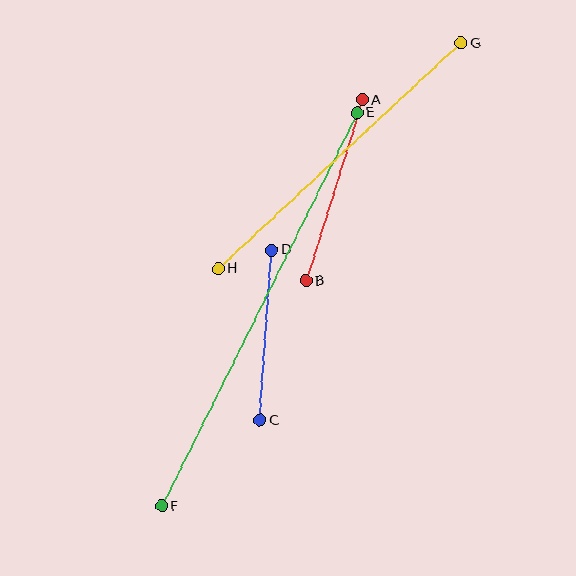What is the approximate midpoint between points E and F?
The midpoint is at approximately (259, 310) pixels.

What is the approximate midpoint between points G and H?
The midpoint is at approximately (340, 156) pixels.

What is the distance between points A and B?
The distance is approximately 190 pixels.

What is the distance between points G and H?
The distance is approximately 331 pixels.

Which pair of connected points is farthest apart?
Points E and F are farthest apart.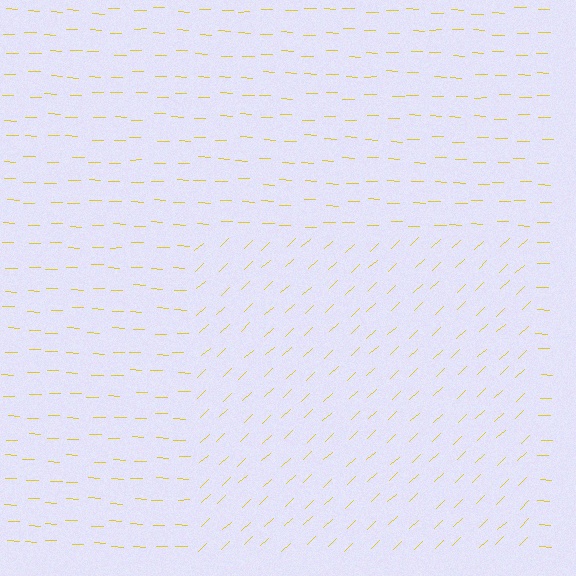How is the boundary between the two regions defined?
The boundary is defined purely by a change in line orientation (approximately 45 degrees difference). All lines are the same color and thickness.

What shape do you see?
I see a rectangle.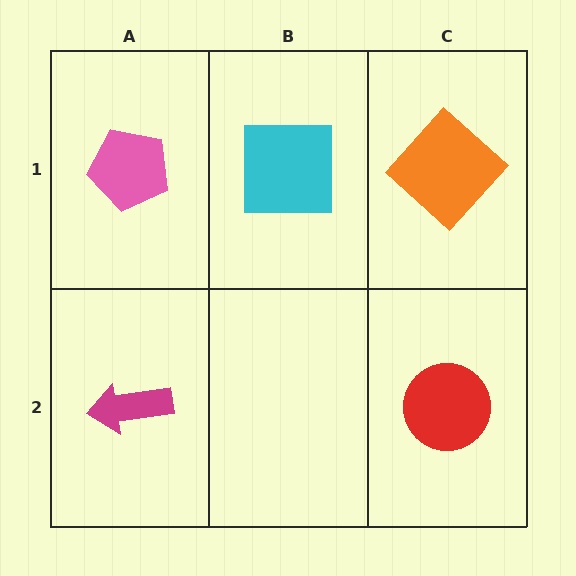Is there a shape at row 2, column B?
No, that cell is empty.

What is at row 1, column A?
A pink pentagon.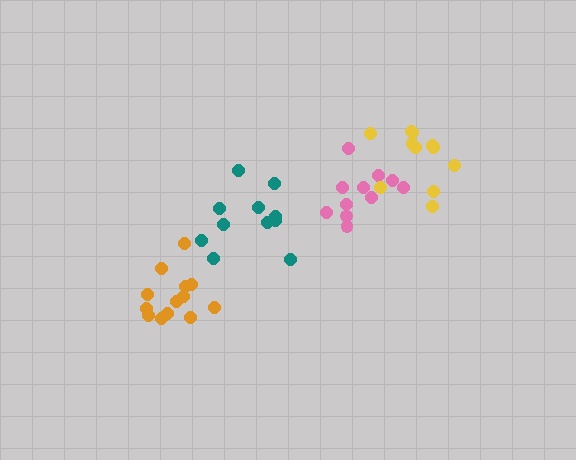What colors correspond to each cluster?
The clusters are colored: orange, pink, yellow, teal.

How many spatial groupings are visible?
There are 4 spatial groupings.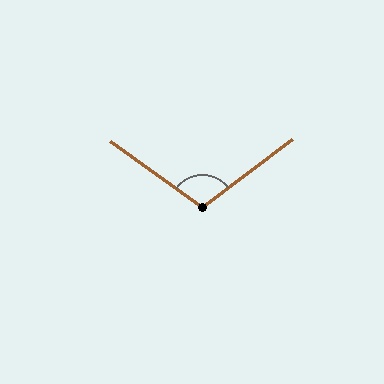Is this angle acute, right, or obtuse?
It is obtuse.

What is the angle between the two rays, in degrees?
Approximately 107 degrees.